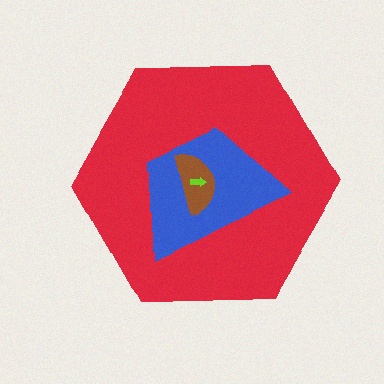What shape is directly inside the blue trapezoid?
The brown semicircle.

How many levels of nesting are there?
4.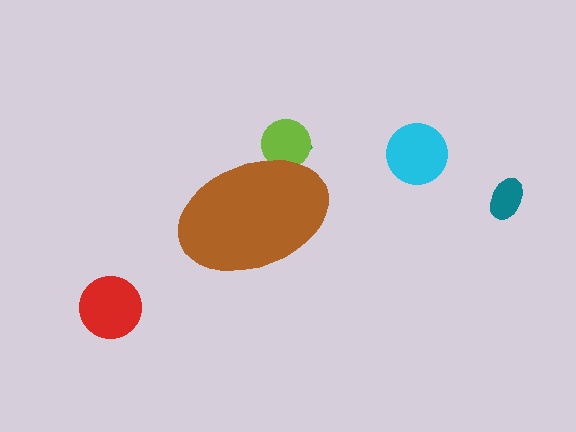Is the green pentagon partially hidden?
Yes, the green pentagon is partially hidden behind the brown ellipse.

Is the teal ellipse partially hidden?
No, the teal ellipse is fully visible.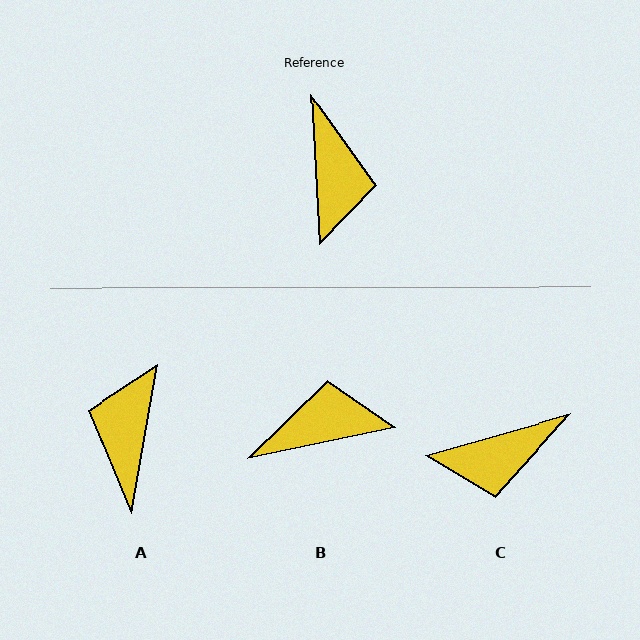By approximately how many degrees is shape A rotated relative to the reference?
Approximately 167 degrees counter-clockwise.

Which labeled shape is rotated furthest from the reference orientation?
A, about 167 degrees away.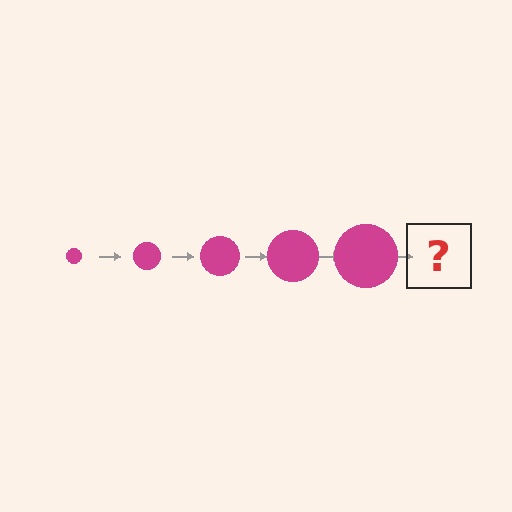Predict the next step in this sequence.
The next step is a magenta circle, larger than the previous one.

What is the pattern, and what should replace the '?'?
The pattern is that the circle gets progressively larger each step. The '?' should be a magenta circle, larger than the previous one.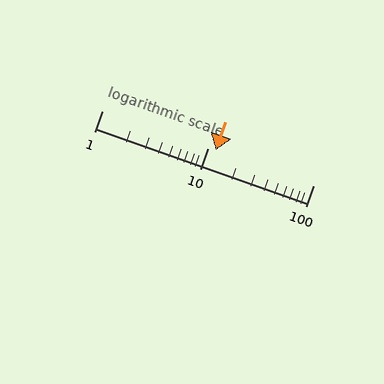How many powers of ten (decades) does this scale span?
The scale spans 2 decades, from 1 to 100.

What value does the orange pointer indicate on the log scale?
The pointer indicates approximately 12.